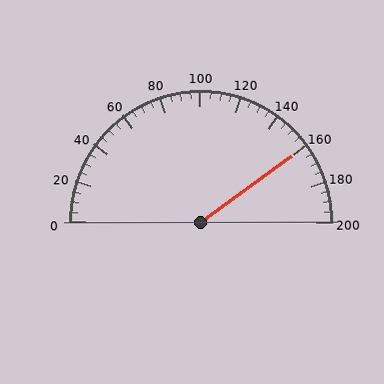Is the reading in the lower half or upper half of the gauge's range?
The reading is in the upper half of the range (0 to 200).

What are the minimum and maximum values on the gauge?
The gauge ranges from 0 to 200.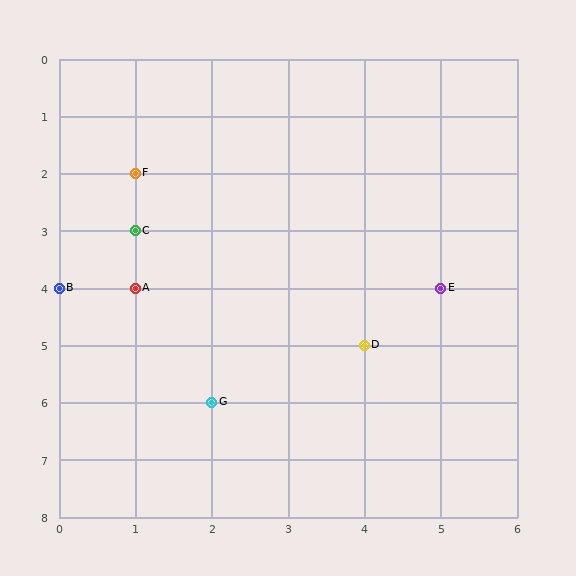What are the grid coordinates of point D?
Point D is at grid coordinates (4, 5).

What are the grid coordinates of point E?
Point E is at grid coordinates (5, 4).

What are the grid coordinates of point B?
Point B is at grid coordinates (0, 4).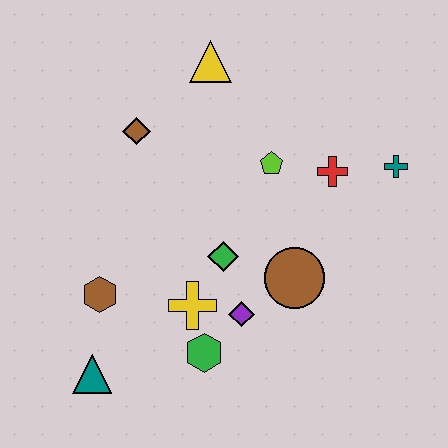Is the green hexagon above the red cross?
No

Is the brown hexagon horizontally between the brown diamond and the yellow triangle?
No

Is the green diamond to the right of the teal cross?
No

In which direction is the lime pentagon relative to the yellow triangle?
The lime pentagon is below the yellow triangle.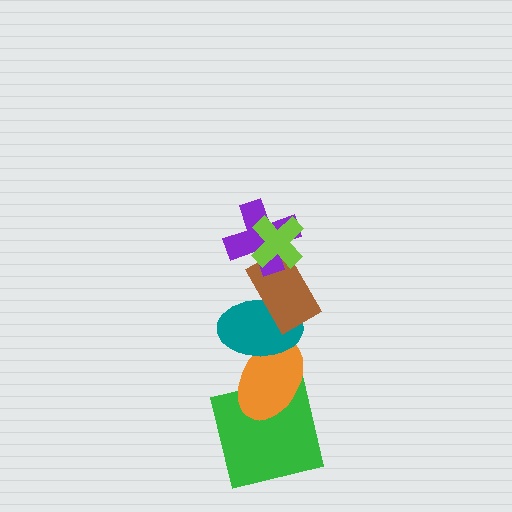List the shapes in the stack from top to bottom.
From top to bottom: the lime cross, the purple cross, the brown rectangle, the teal ellipse, the orange ellipse, the green square.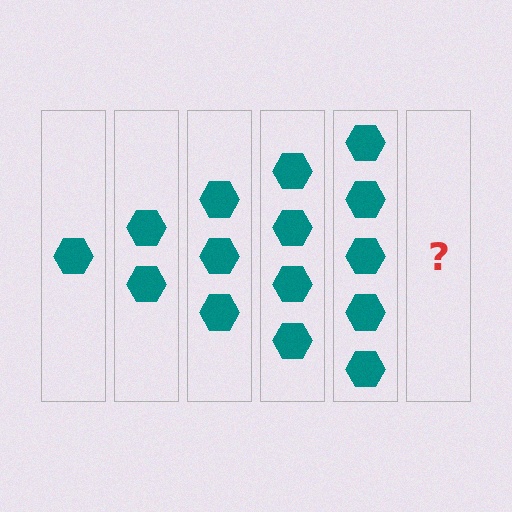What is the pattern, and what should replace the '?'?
The pattern is that each step adds one more hexagon. The '?' should be 6 hexagons.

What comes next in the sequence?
The next element should be 6 hexagons.